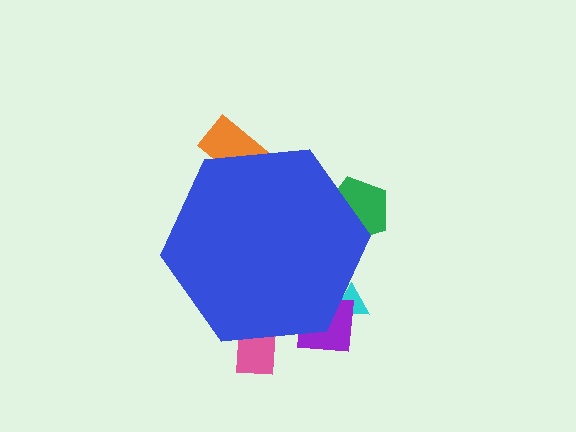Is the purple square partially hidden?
Yes, the purple square is partially hidden behind the blue hexagon.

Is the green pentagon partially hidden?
Yes, the green pentagon is partially hidden behind the blue hexagon.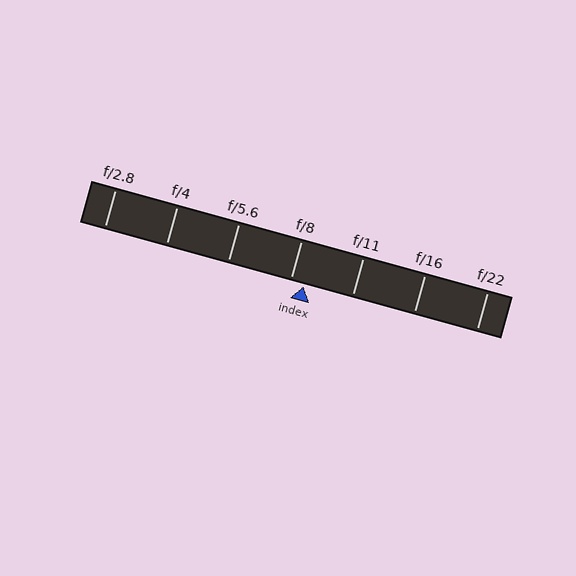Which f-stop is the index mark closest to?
The index mark is closest to f/8.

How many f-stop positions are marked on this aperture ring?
There are 7 f-stop positions marked.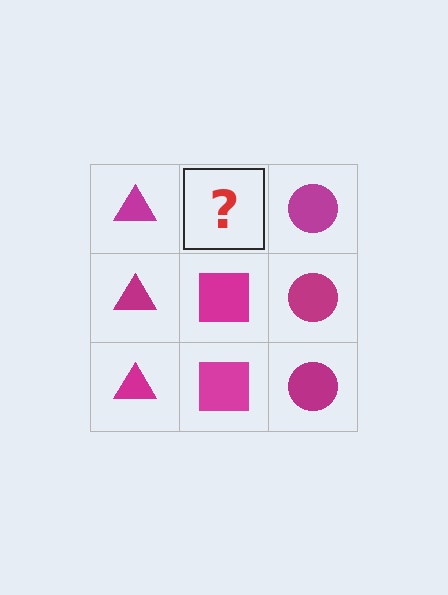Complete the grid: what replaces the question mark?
The question mark should be replaced with a magenta square.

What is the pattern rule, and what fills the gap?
The rule is that each column has a consistent shape. The gap should be filled with a magenta square.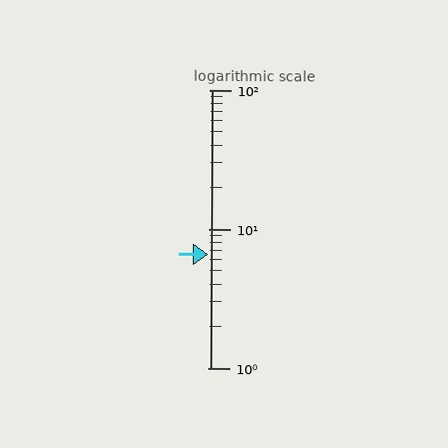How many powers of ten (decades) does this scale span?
The scale spans 2 decades, from 1 to 100.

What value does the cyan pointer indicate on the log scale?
The pointer indicates approximately 6.6.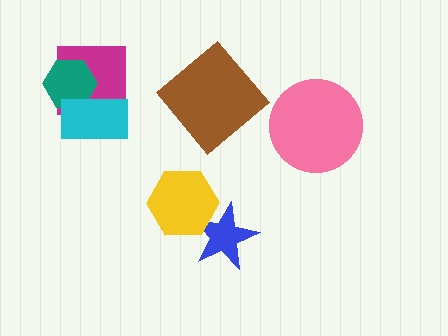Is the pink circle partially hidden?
No, no other shape covers it.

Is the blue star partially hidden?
Yes, it is partially covered by another shape.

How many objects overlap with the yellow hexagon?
1 object overlaps with the yellow hexagon.